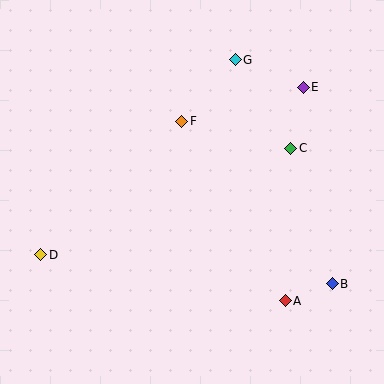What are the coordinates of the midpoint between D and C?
The midpoint between D and C is at (166, 202).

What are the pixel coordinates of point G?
Point G is at (235, 60).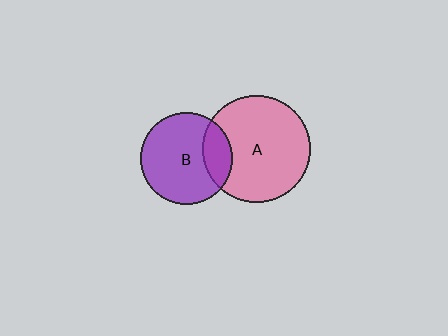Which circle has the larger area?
Circle A (pink).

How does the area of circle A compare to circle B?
Approximately 1.4 times.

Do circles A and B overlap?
Yes.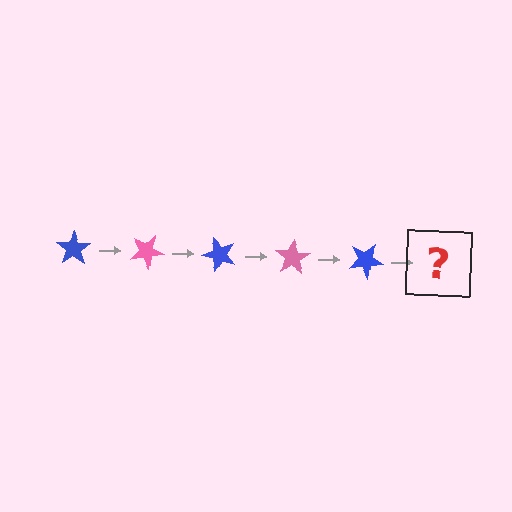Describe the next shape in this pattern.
It should be a pink star, rotated 125 degrees from the start.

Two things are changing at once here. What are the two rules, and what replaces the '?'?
The two rules are that it rotates 25 degrees each step and the color cycles through blue and pink. The '?' should be a pink star, rotated 125 degrees from the start.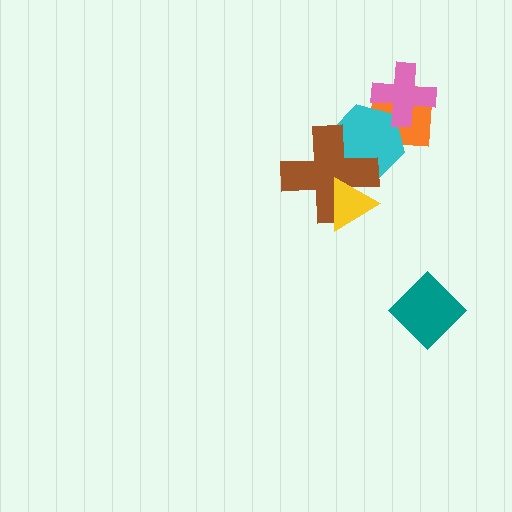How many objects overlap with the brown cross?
2 objects overlap with the brown cross.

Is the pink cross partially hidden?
No, no other shape covers it.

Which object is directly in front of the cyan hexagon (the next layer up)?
The pink cross is directly in front of the cyan hexagon.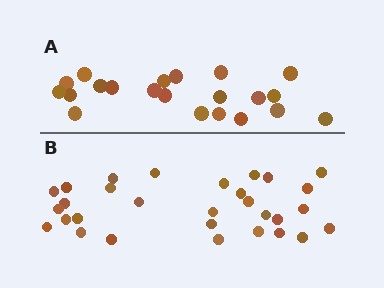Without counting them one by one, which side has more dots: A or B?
Region B (the bottom region) has more dots.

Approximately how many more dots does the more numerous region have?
Region B has roughly 8 or so more dots than region A.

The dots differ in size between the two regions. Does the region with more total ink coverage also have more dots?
No. Region A has more total ink coverage because its dots are larger, but region B actually contains more individual dots. Total area can be misleading — the number of items is what matters here.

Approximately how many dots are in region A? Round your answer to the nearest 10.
About 20 dots. (The exact count is 21, which rounds to 20.)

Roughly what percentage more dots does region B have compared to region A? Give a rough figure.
About 45% more.